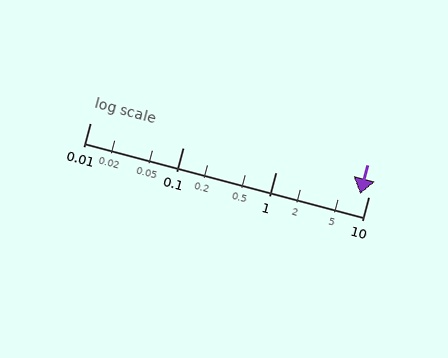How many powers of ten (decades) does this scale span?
The scale spans 3 decades, from 0.01 to 10.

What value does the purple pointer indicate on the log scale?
The pointer indicates approximately 8.1.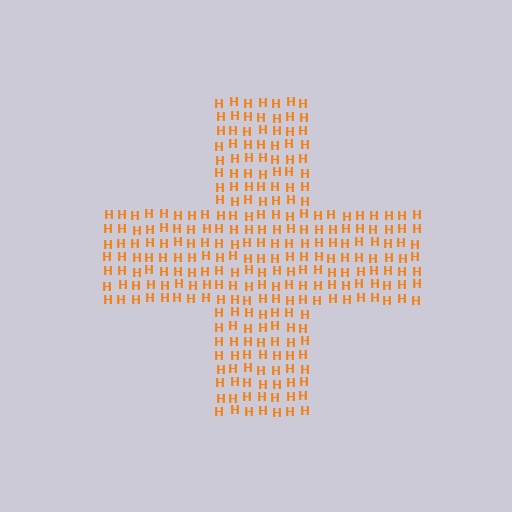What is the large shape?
The large shape is a cross.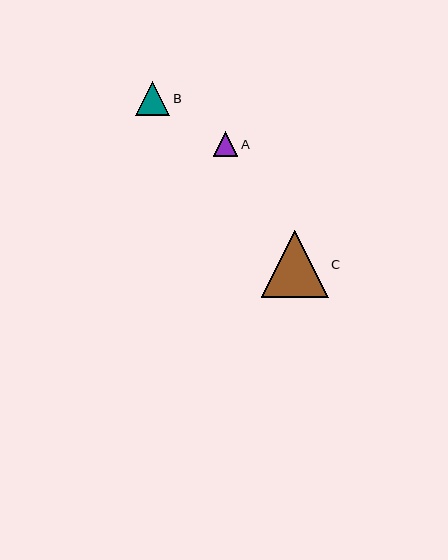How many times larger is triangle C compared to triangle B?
Triangle C is approximately 2.0 times the size of triangle B.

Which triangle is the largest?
Triangle C is the largest with a size of approximately 67 pixels.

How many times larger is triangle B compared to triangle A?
Triangle B is approximately 1.4 times the size of triangle A.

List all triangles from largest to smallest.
From largest to smallest: C, B, A.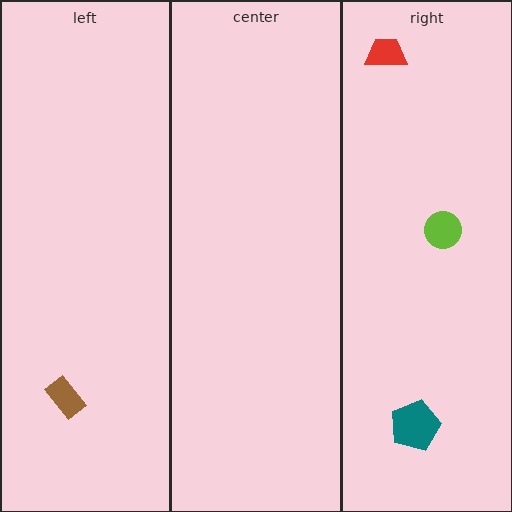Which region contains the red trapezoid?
The right region.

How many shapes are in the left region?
1.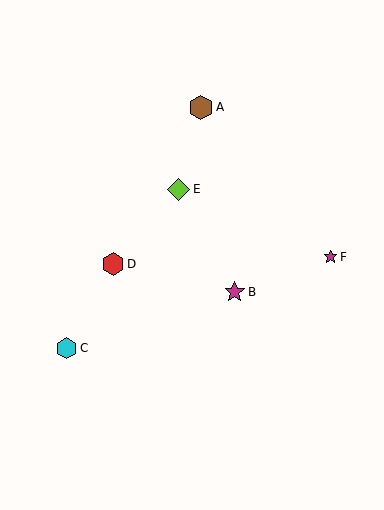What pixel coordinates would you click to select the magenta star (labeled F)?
Click at (330, 257) to select the magenta star F.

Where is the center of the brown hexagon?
The center of the brown hexagon is at (201, 107).